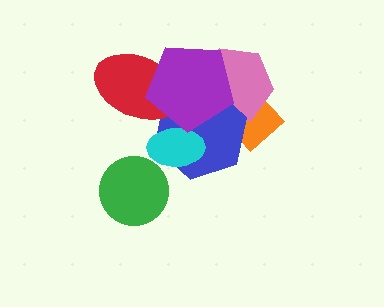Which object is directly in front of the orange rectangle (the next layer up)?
The pink hexagon is directly in front of the orange rectangle.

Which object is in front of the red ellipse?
The purple pentagon is in front of the red ellipse.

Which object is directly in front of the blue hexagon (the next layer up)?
The red ellipse is directly in front of the blue hexagon.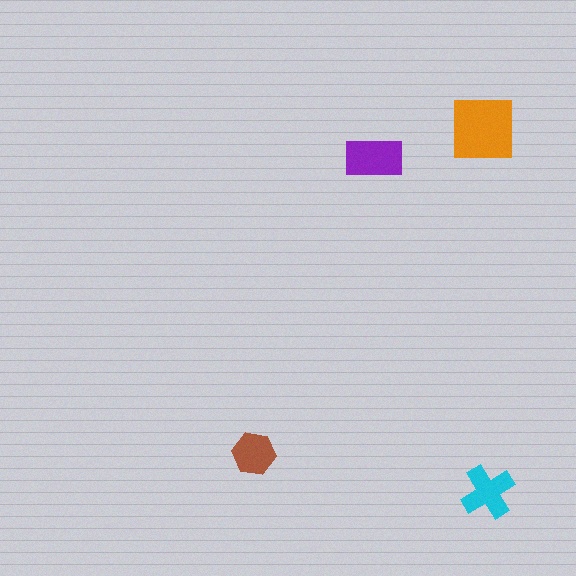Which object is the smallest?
The brown hexagon.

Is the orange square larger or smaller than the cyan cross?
Larger.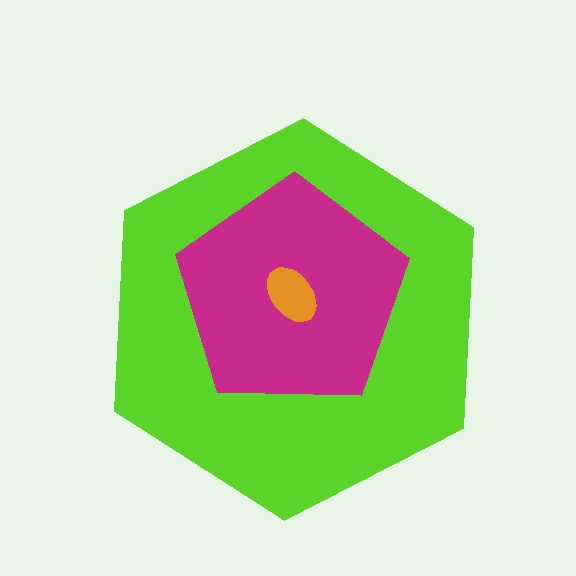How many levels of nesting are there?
3.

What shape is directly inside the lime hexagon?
The magenta pentagon.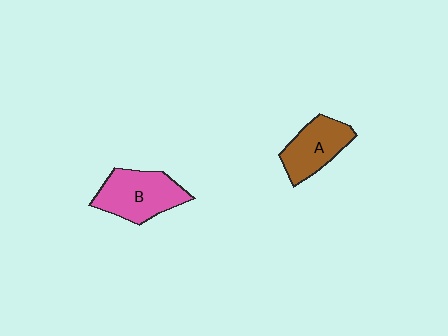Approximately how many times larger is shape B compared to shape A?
Approximately 1.2 times.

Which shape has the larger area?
Shape B (pink).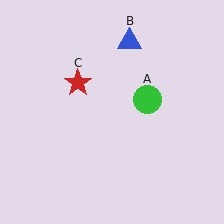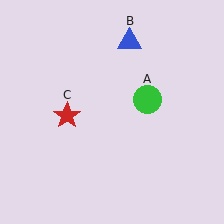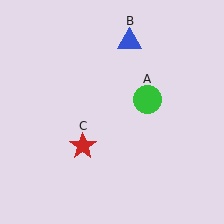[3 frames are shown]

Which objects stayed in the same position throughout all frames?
Green circle (object A) and blue triangle (object B) remained stationary.